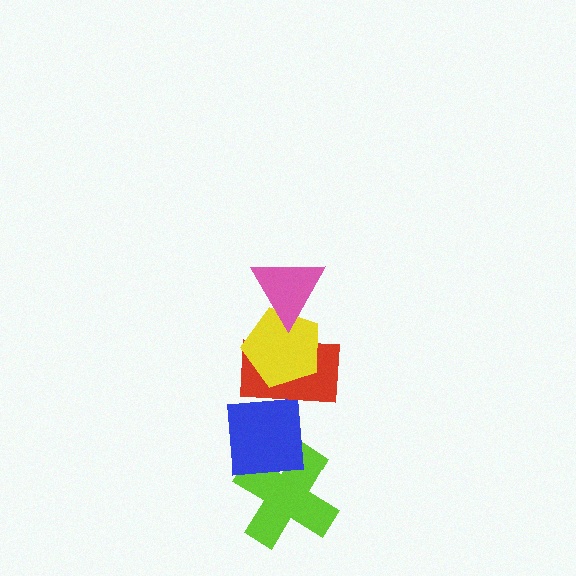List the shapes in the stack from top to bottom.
From top to bottom: the pink triangle, the yellow pentagon, the red rectangle, the blue square, the lime cross.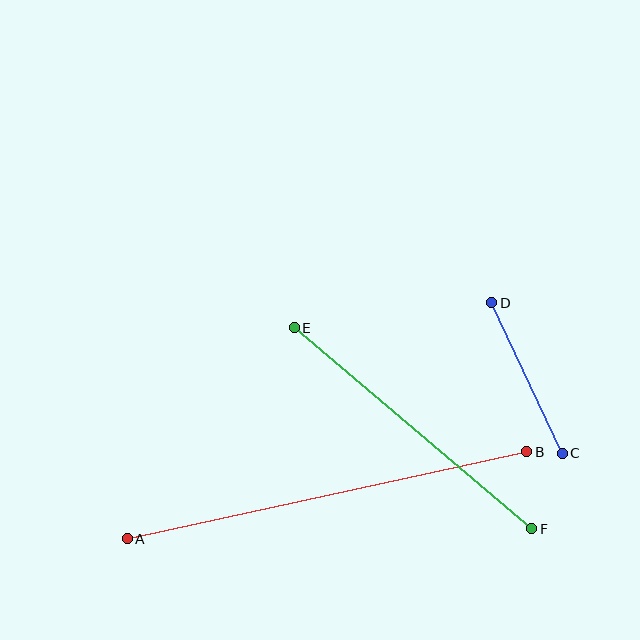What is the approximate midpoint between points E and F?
The midpoint is at approximately (413, 428) pixels.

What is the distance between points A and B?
The distance is approximately 409 pixels.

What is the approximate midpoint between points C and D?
The midpoint is at approximately (527, 378) pixels.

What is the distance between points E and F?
The distance is approximately 311 pixels.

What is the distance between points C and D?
The distance is approximately 166 pixels.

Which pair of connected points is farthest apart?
Points A and B are farthest apart.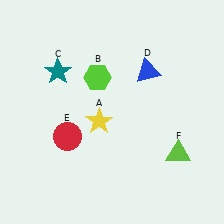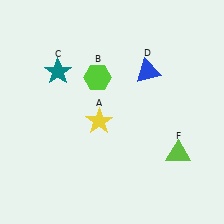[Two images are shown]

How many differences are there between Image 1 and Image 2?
There is 1 difference between the two images.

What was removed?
The red circle (E) was removed in Image 2.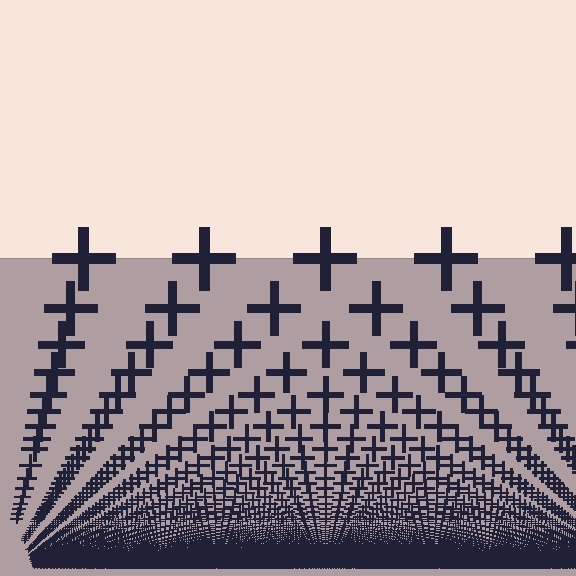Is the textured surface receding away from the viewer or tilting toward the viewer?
The surface appears to tilt toward the viewer. Texture elements get larger and sparser toward the top.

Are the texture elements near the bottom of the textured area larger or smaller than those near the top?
Smaller. The gradient is inverted — elements near the bottom are smaller and denser.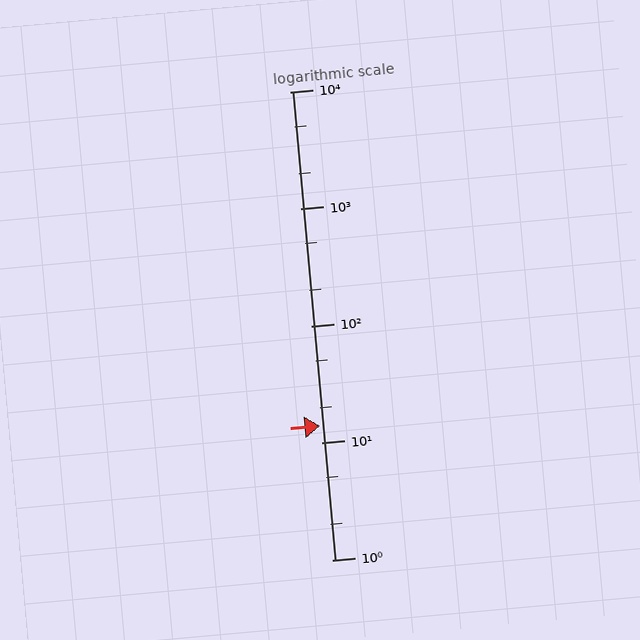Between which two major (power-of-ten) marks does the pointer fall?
The pointer is between 10 and 100.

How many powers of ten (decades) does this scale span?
The scale spans 4 decades, from 1 to 10000.